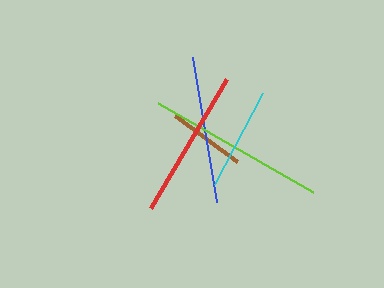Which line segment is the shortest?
The brown line is the shortest at approximately 77 pixels.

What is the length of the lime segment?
The lime segment is approximately 179 pixels long.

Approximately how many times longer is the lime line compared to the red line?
The lime line is approximately 1.2 times the length of the red line.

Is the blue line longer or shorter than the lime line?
The lime line is longer than the blue line.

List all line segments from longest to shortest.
From longest to shortest: lime, red, blue, cyan, brown.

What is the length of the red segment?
The red segment is approximately 149 pixels long.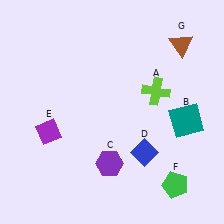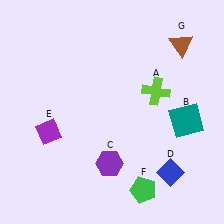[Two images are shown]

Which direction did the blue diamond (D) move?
The blue diamond (D) moved right.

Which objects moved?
The objects that moved are: the blue diamond (D), the green pentagon (F).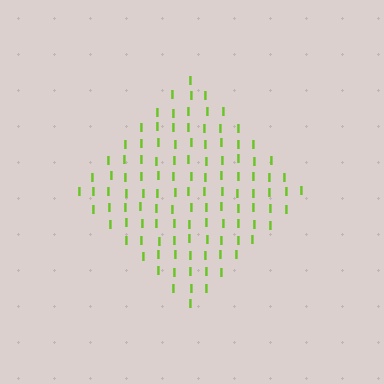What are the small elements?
The small elements are letter I's.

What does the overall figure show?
The overall figure shows a diamond.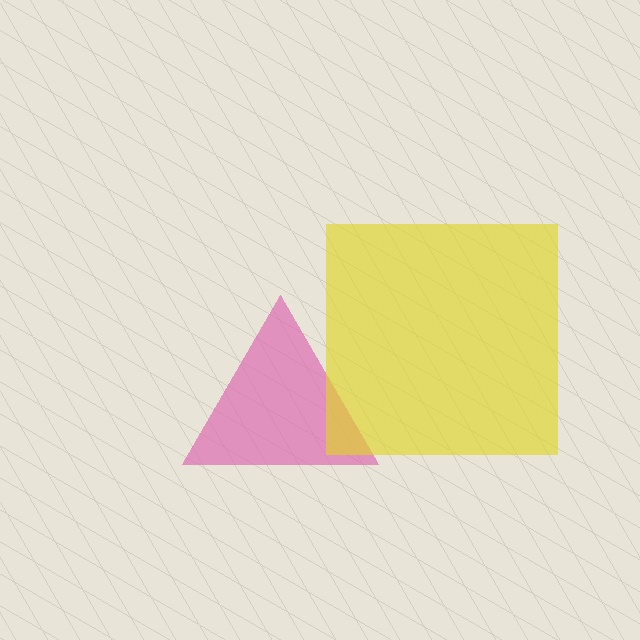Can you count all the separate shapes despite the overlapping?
Yes, there are 2 separate shapes.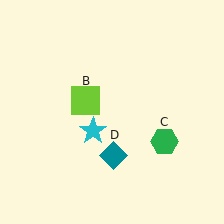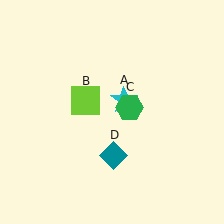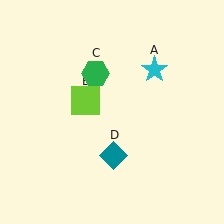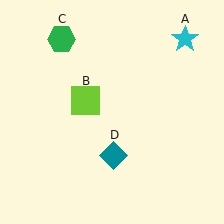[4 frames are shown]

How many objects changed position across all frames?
2 objects changed position: cyan star (object A), green hexagon (object C).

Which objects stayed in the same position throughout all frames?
Lime square (object B) and teal diamond (object D) remained stationary.